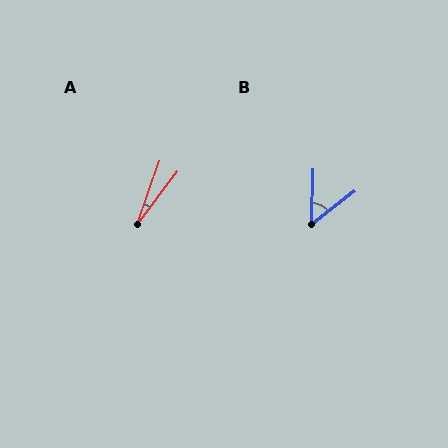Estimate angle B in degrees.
Approximately 51 degrees.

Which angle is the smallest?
A, at approximately 17 degrees.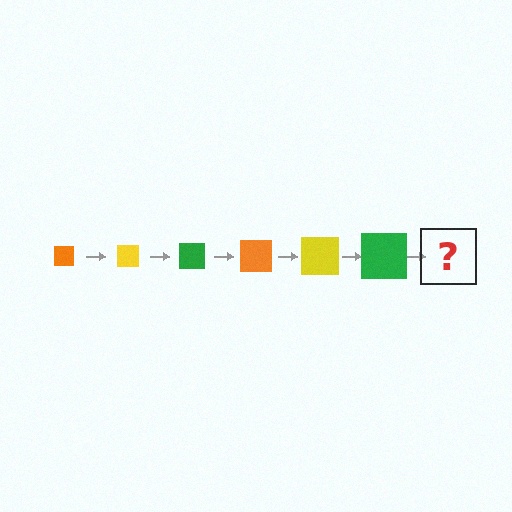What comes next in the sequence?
The next element should be an orange square, larger than the previous one.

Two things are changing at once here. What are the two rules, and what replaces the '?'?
The two rules are that the square grows larger each step and the color cycles through orange, yellow, and green. The '?' should be an orange square, larger than the previous one.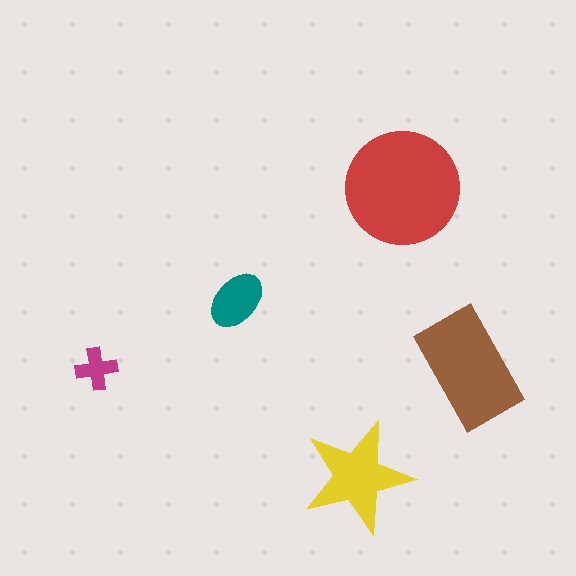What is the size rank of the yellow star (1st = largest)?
3rd.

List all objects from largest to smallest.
The red circle, the brown rectangle, the yellow star, the teal ellipse, the magenta cross.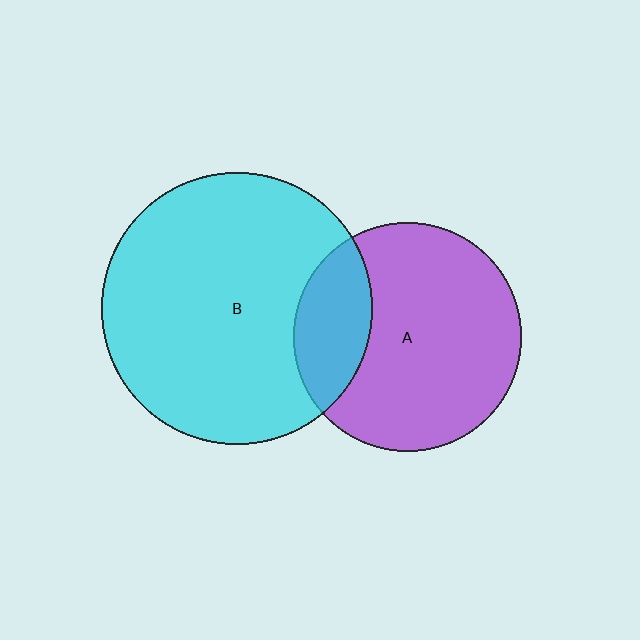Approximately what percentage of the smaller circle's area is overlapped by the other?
Approximately 25%.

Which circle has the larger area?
Circle B (cyan).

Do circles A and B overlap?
Yes.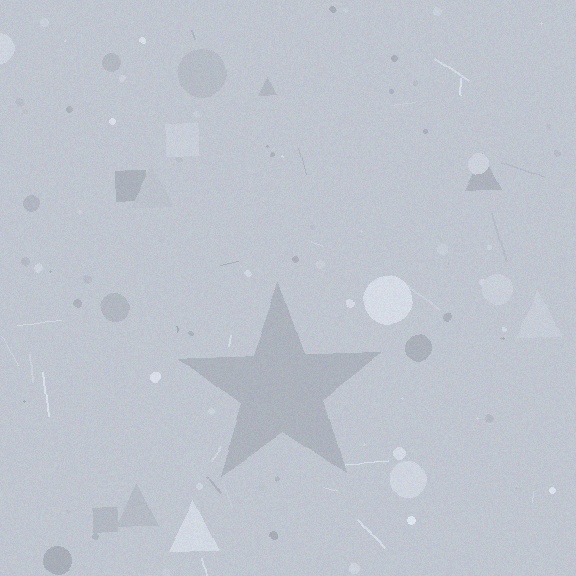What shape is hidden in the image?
A star is hidden in the image.